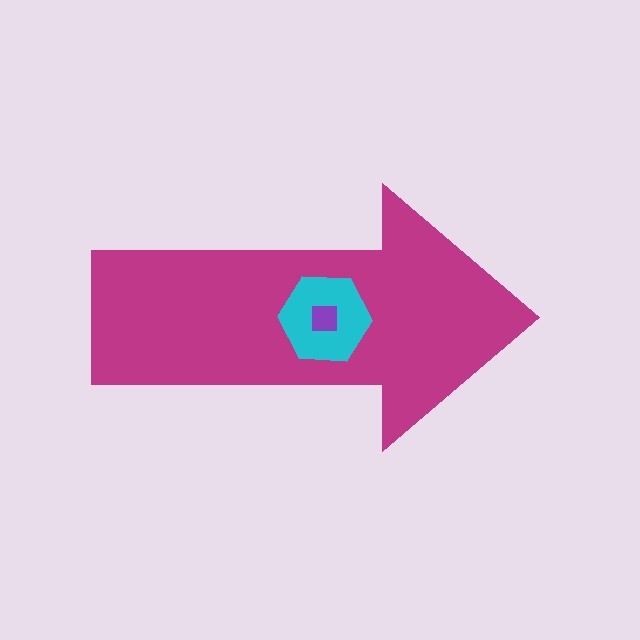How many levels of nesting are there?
3.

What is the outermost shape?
The magenta arrow.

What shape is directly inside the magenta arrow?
The cyan hexagon.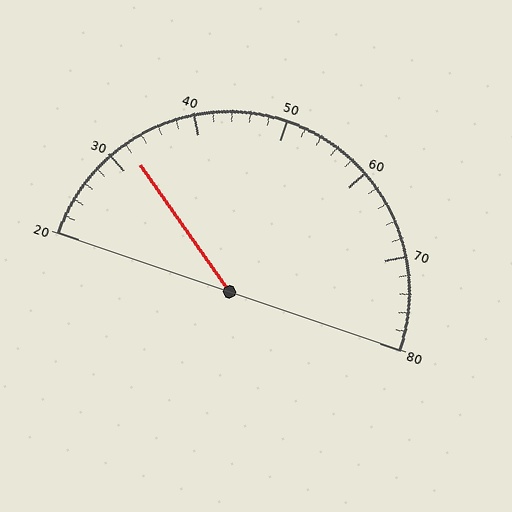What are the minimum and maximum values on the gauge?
The gauge ranges from 20 to 80.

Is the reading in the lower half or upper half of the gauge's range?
The reading is in the lower half of the range (20 to 80).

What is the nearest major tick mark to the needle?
The nearest major tick mark is 30.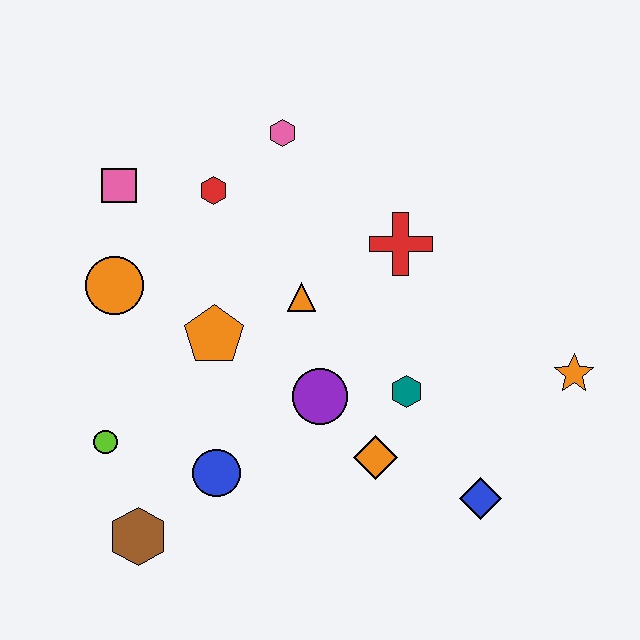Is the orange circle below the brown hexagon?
No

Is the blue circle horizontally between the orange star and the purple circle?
No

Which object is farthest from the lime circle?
The orange star is farthest from the lime circle.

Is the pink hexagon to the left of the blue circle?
No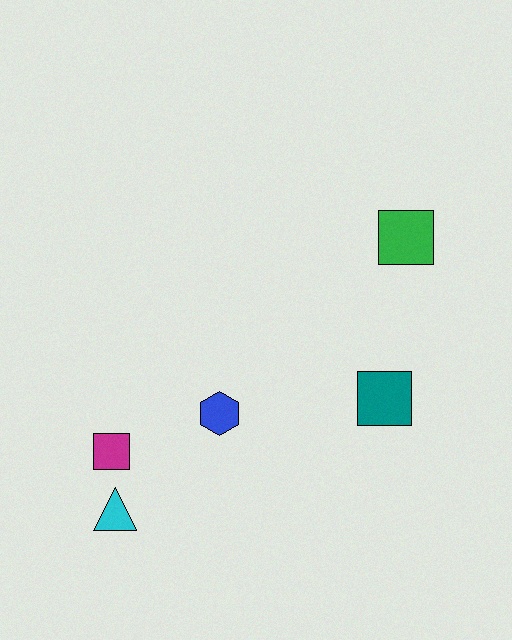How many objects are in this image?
There are 5 objects.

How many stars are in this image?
There are no stars.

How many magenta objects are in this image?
There is 1 magenta object.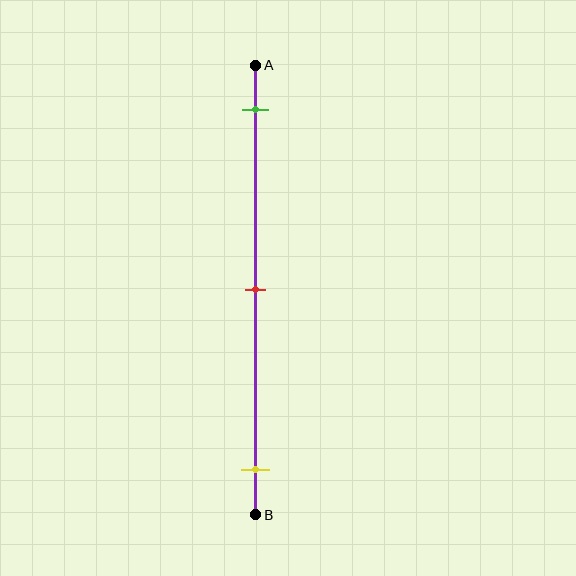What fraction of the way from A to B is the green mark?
The green mark is approximately 10% (0.1) of the way from A to B.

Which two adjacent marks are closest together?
The green and red marks are the closest adjacent pair.